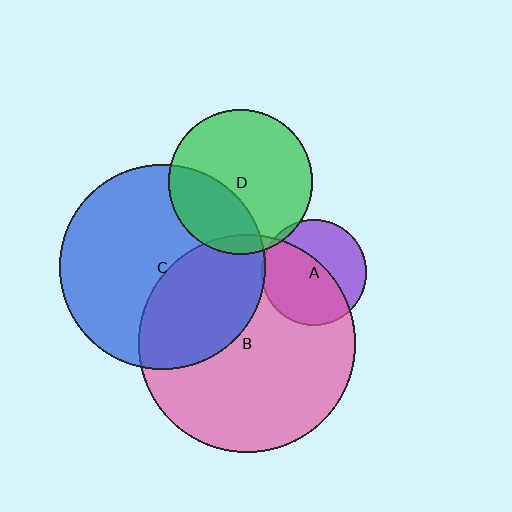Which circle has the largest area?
Circle B (pink).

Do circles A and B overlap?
Yes.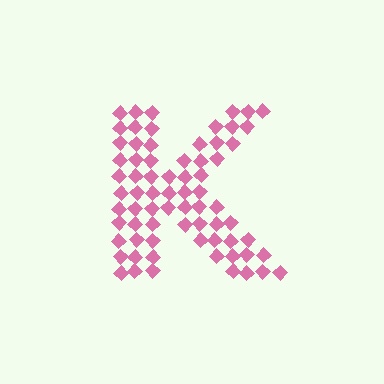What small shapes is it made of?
It is made of small diamonds.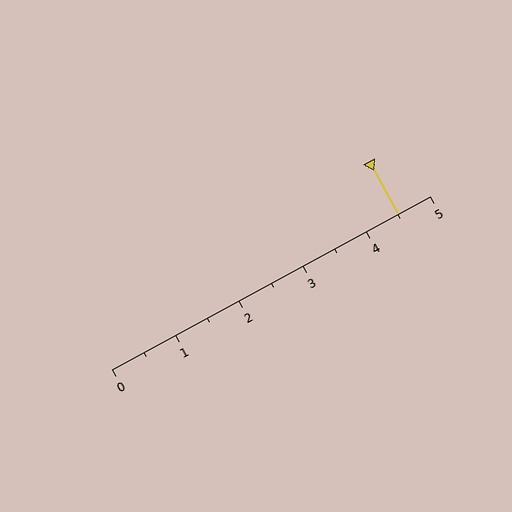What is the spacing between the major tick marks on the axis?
The major ticks are spaced 1 apart.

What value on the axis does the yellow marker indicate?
The marker indicates approximately 4.5.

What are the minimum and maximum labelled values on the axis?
The axis runs from 0 to 5.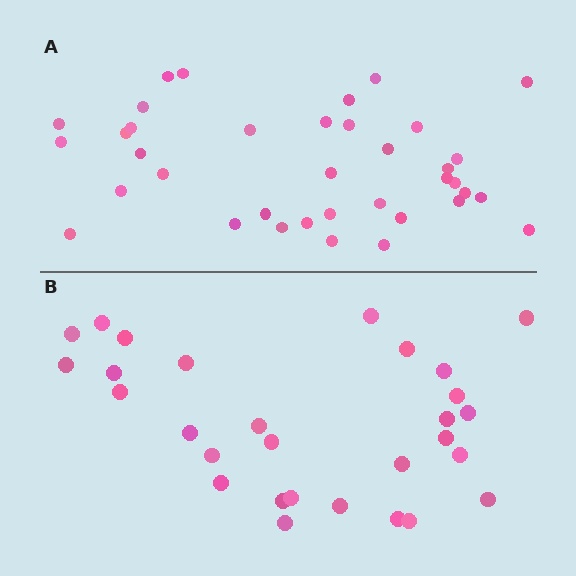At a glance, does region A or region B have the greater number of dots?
Region A (the top region) has more dots.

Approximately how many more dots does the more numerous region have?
Region A has roughly 8 or so more dots than region B.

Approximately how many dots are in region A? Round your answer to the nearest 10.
About 40 dots. (The exact count is 37, which rounds to 40.)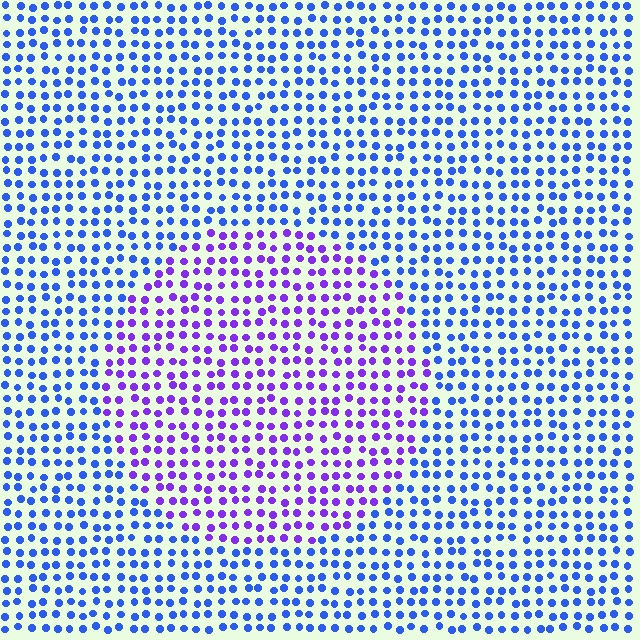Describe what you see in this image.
The image is filled with small blue elements in a uniform arrangement. A circle-shaped region is visible where the elements are tinted to a slightly different hue, forming a subtle color boundary.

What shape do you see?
I see a circle.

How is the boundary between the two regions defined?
The boundary is defined purely by a slight shift in hue (about 43 degrees). Spacing, size, and orientation are identical on both sides.